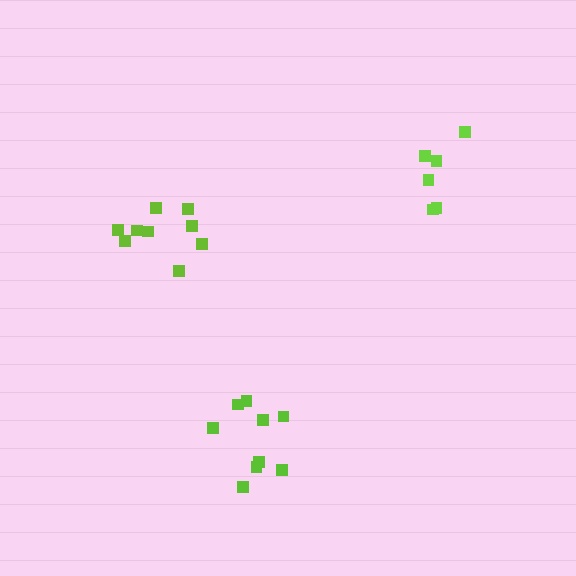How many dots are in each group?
Group 1: 9 dots, Group 2: 6 dots, Group 3: 9 dots (24 total).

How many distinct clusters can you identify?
There are 3 distinct clusters.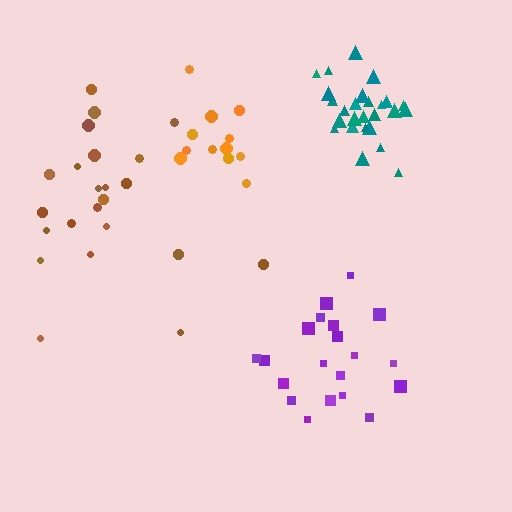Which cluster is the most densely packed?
Teal.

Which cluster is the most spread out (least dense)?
Brown.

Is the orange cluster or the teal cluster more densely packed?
Teal.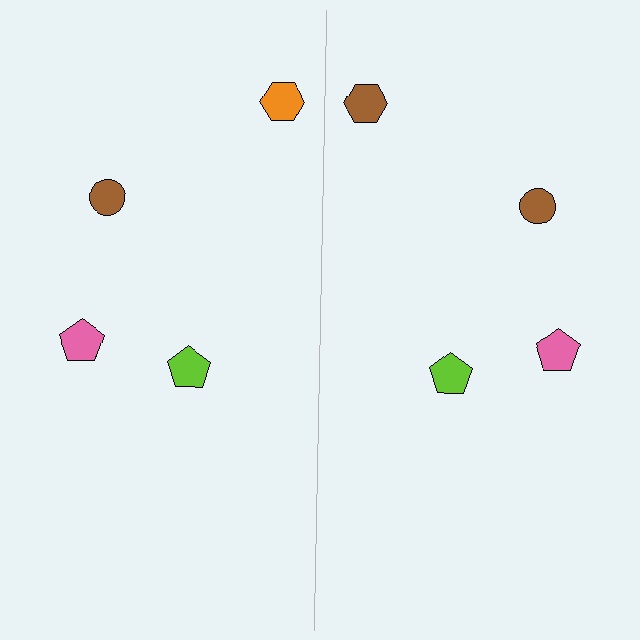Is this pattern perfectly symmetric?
No, the pattern is not perfectly symmetric. The brown hexagon on the right side breaks the symmetry — its mirror counterpart is orange.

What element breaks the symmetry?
The brown hexagon on the right side breaks the symmetry — its mirror counterpart is orange.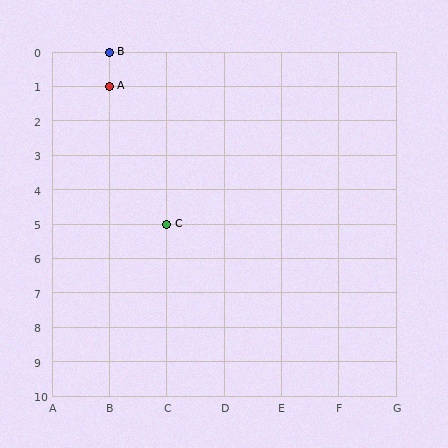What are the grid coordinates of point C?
Point C is at grid coordinates (C, 5).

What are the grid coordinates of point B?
Point B is at grid coordinates (B, 0).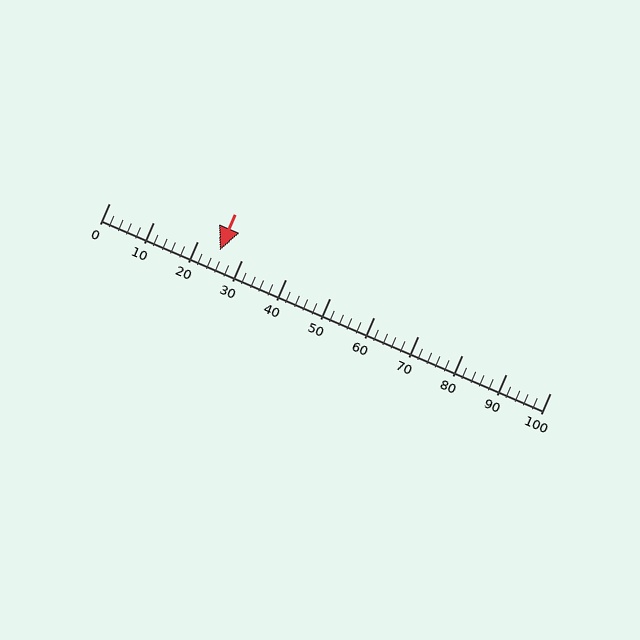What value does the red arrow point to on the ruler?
The red arrow points to approximately 25.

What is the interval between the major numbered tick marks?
The major tick marks are spaced 10 units apart.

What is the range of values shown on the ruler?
The ruler shows values from 0 to 100.